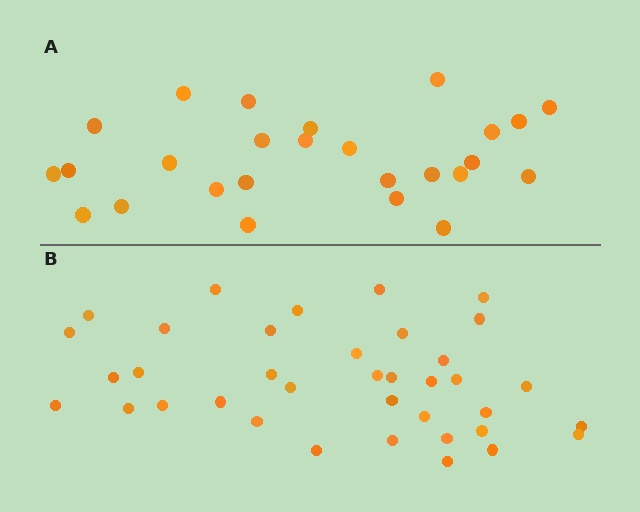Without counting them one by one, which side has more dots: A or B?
Region B (the bottom region) has more dots.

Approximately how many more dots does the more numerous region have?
Region B has roughly 12 or so more dots than region A.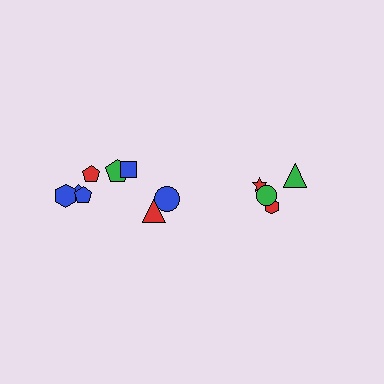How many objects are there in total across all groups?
There are 12 objects.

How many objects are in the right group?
There are 4 objects.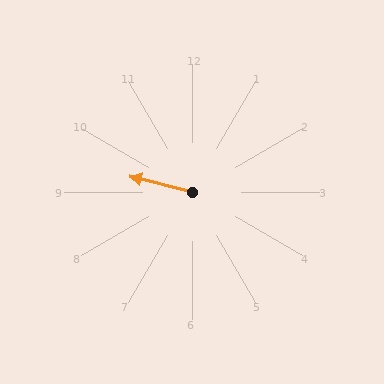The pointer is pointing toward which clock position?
Roughly 9 o'clock.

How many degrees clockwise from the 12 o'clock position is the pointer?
Approximately 284 degrees.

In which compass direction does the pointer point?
West.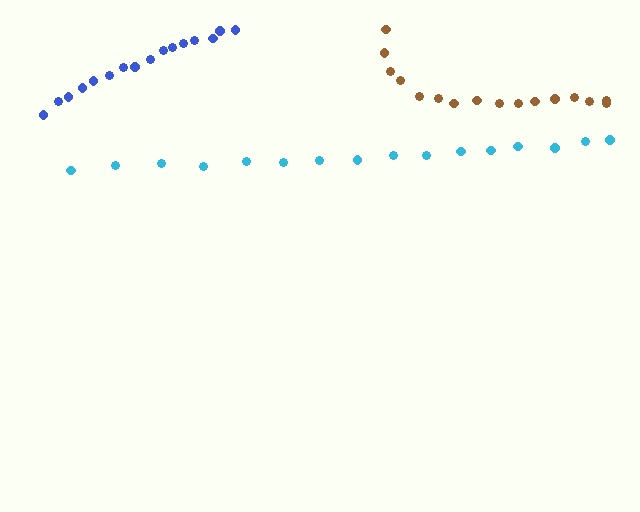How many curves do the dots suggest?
There are 3 distinct paths.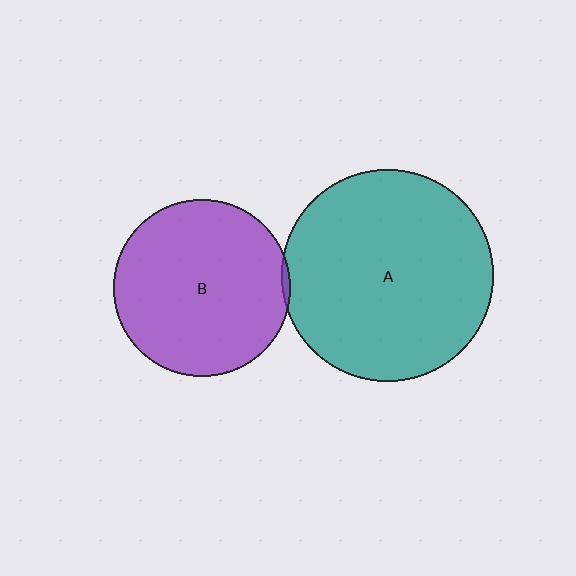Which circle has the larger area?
Circle A (teal).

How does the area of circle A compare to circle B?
Approximately 1.4 times.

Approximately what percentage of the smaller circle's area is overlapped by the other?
Approximately 5%.